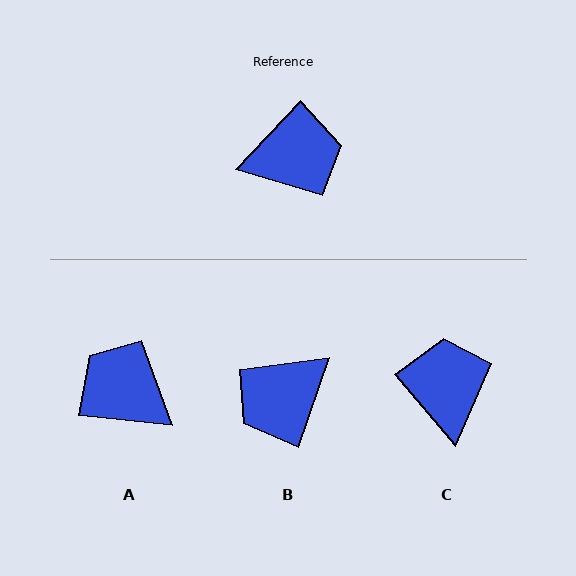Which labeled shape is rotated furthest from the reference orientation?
B, about 155 degrees away.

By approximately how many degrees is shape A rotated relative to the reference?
Approximately 127 degrees counter-clockwise.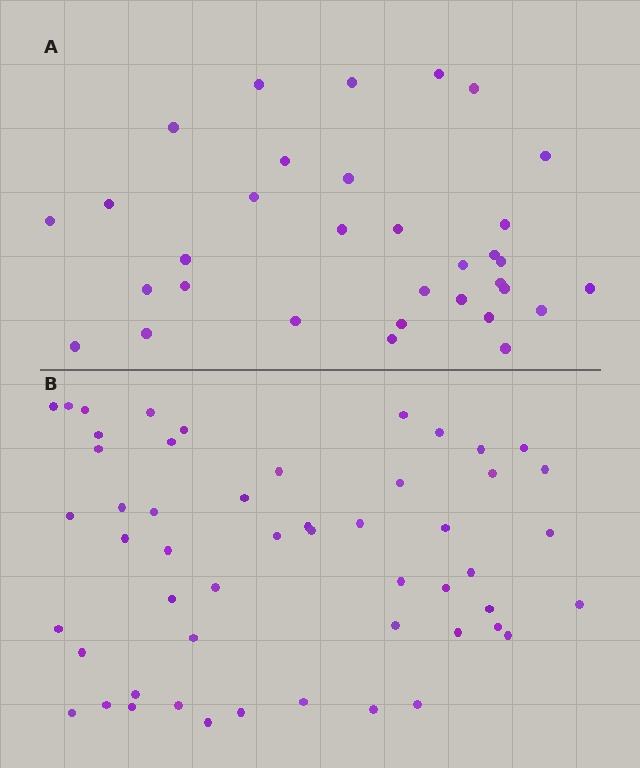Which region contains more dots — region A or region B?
Region B (the bottom region) has more dots.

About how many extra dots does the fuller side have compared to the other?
Region B has approximately 20 more dots than region A.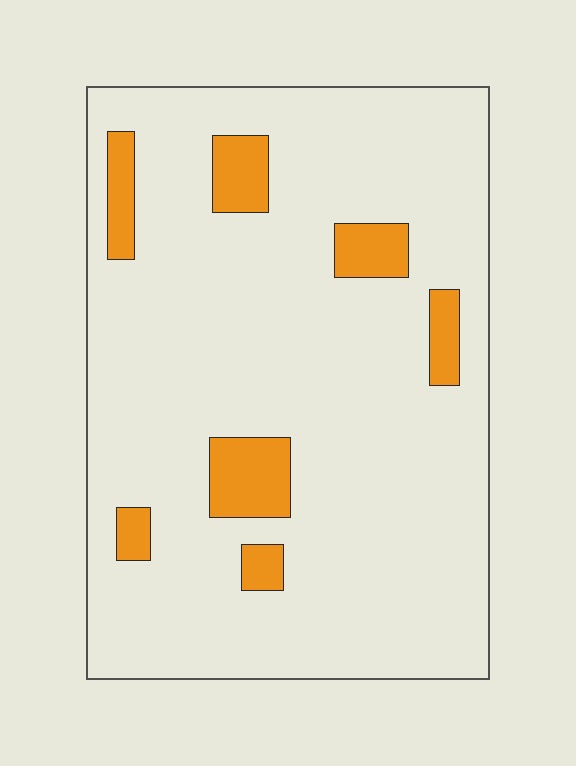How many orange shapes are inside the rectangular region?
7.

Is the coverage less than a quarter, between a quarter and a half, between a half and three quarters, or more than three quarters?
Less than a quarter.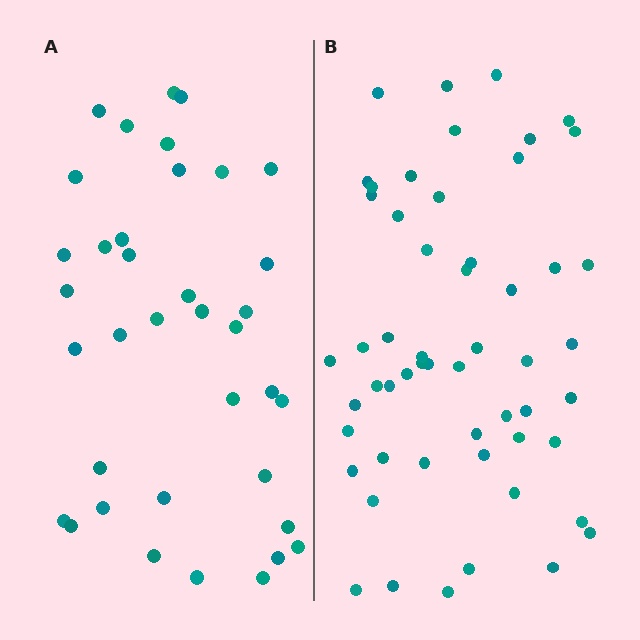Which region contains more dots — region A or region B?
Region B (the right region) has more dots.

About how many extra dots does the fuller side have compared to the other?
Region B has approximately 15 more dots than region A.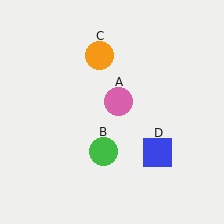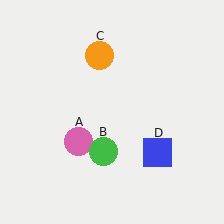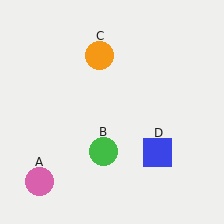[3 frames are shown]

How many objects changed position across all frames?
1 object changed position: pink circle (object A).